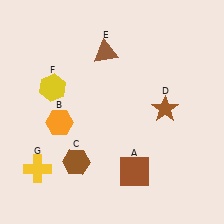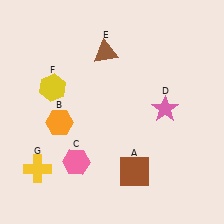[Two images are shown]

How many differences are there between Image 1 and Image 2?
There are 2 differences between the two images.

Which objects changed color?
C changed from brown to pink. D changed from brown to pink.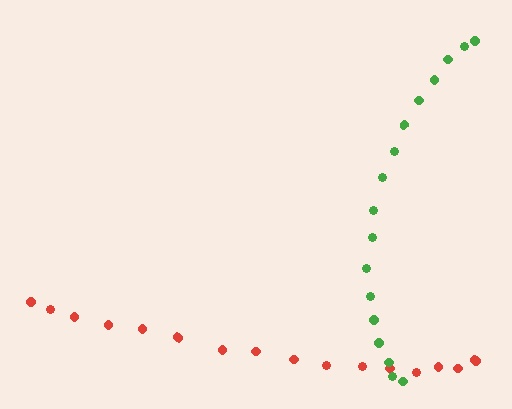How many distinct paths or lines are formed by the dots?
There are 2 distinct paths.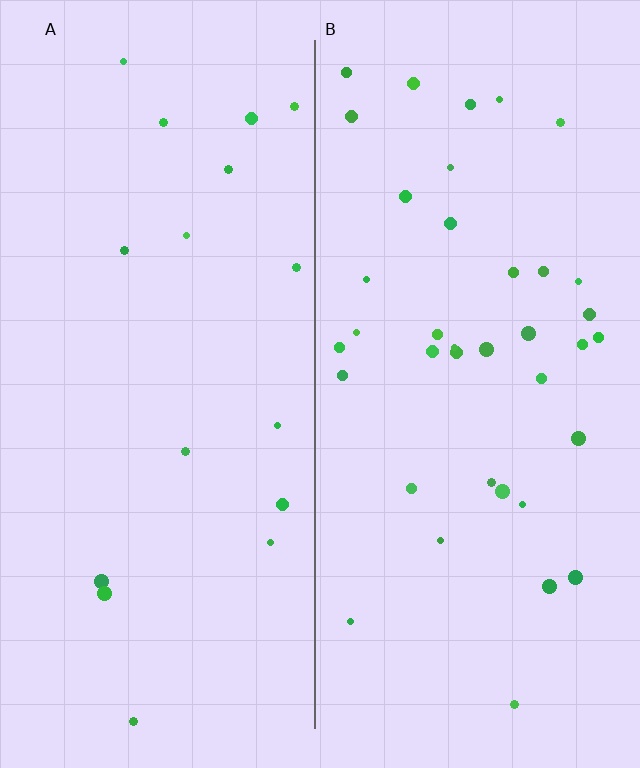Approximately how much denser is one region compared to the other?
Approximately 2.3× — region B over region A.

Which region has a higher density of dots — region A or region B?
B (the right).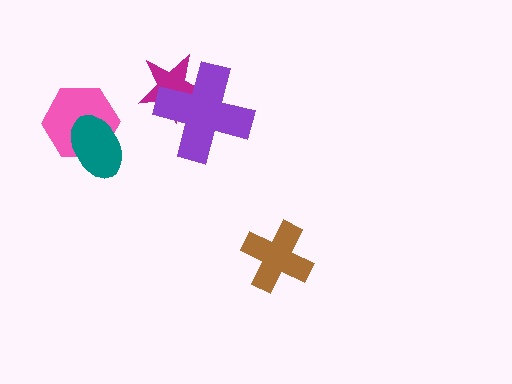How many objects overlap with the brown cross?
0 objects overlap with the brown cross.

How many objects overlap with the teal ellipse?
1 object overlaps with the teal ellipse.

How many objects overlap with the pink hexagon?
1 object overlaps with the pink hexagon.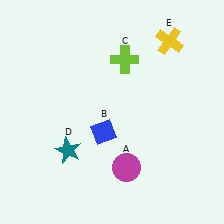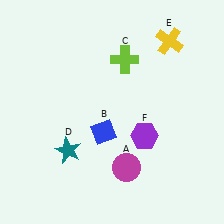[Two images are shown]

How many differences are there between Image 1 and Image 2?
There is 1 difference between the two images.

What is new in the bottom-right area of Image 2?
A purple hexagon (F) was added in the bottom-right area of Image 2.